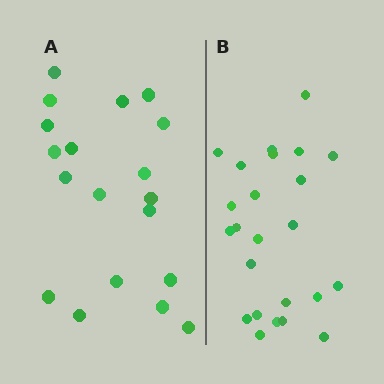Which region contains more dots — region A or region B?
Region B (the right region) has more dots.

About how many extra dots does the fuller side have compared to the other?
Region B has about 5 more dots than region A.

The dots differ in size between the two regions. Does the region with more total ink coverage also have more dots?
No. Region A has more total ink coverage because its dots are larger, but region B actually contains more individual dots. Total area can be misleading — the number of items is what matters here.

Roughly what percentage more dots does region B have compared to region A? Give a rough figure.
About 25% more.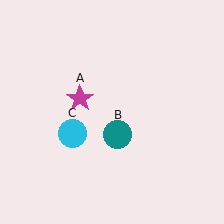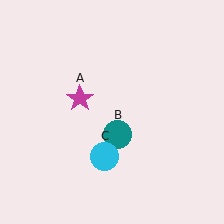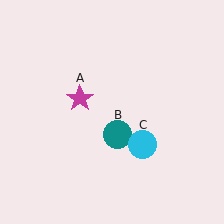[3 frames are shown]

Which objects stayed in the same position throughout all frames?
Magenta star (object A) and teal circle (object B) remained stationary.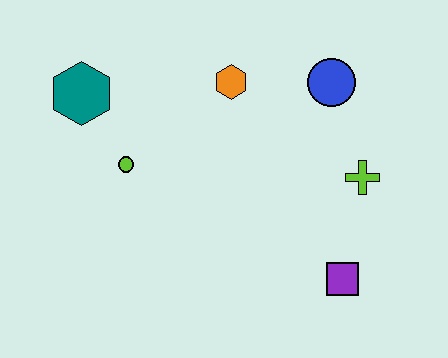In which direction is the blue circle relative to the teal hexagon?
The blue circle is to the right of the teal hexagon.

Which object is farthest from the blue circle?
The teal hexagon is farthest from the blue circle.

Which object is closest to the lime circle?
The teal hexagon is closest to the lime circle.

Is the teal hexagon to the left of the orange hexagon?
Yes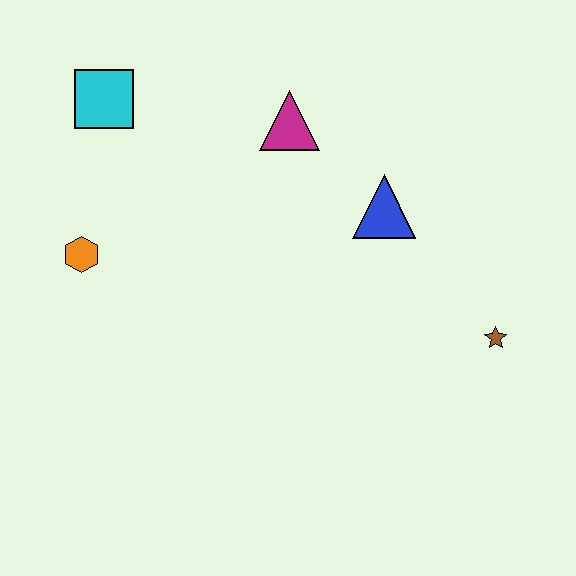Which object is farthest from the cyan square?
The brown star is farthest from the cyan square.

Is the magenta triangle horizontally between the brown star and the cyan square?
Yes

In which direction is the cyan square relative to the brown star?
The cyan square is to the left of the brown star.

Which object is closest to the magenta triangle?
The blue triangle is closest to the magenta triangle.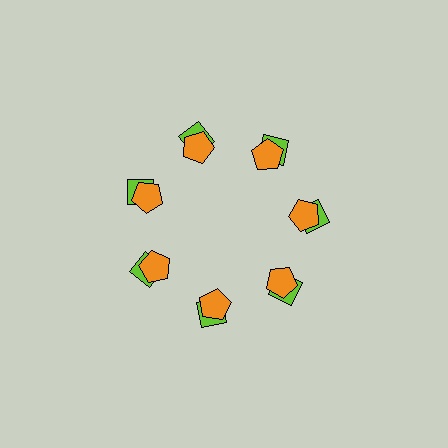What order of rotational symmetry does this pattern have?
This pattern has 7-fold rotational symmetry.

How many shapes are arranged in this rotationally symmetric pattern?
There are 14 shapes, arranged in 7 groups of 2.